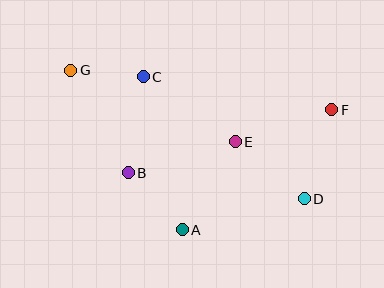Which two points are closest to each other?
Points C and G are closest to each other.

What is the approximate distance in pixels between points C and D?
The distance between C and D is approximately 202 pixels.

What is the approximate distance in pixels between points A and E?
The distance between A and E is approximately 103 pixels.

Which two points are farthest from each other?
Points D and G are farthest from each other.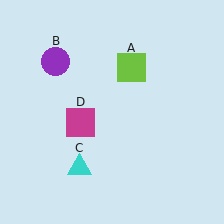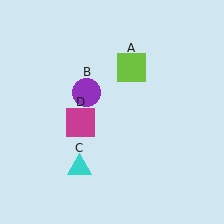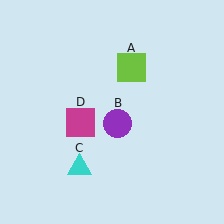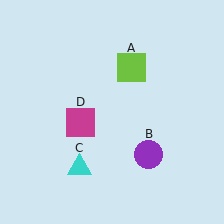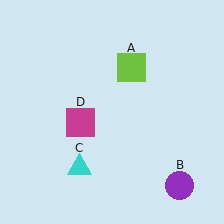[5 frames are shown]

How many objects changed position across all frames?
1 object changed position: purple circle (object B).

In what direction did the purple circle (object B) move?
The purple circle (object B) moved down and to the right.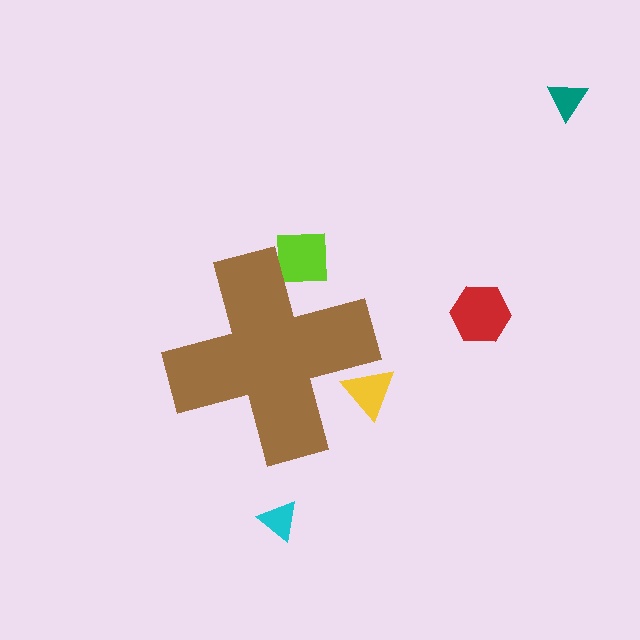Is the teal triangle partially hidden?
No, the teal triangle is fully visible.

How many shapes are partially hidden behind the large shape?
2 shapes are partially hidden.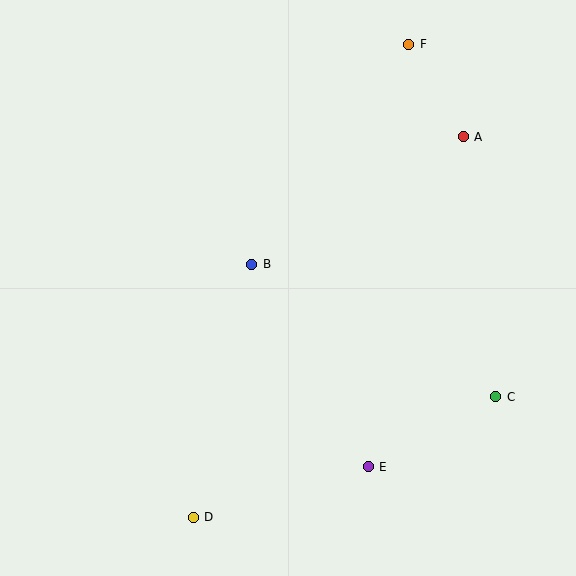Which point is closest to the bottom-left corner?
Point D is closest to the bottom-left corner.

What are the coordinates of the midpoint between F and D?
The midpoint between F and D is at (301, 281).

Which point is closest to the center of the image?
Point B at (252, 264) is closest to the center.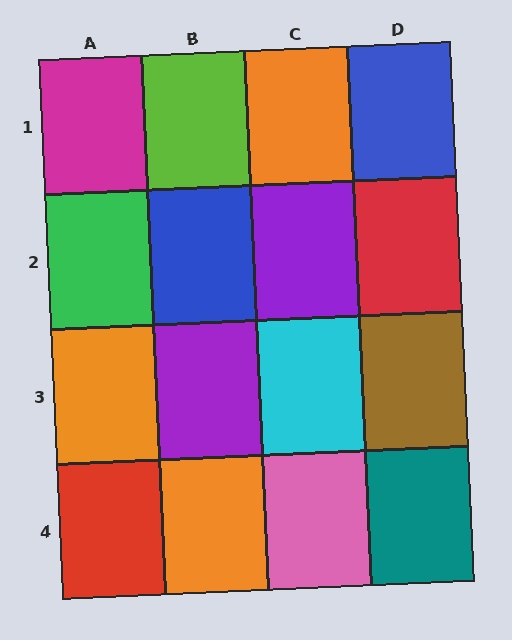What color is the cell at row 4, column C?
Pink.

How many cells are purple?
2 cells are purple.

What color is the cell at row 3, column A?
Orange.